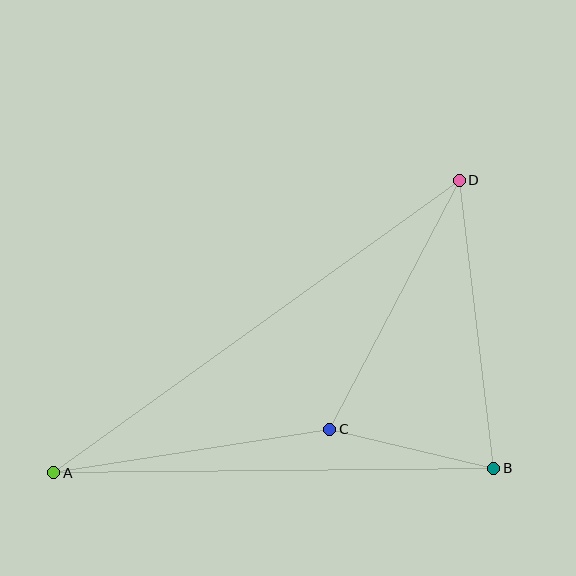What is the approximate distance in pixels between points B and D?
The distance between B and D is approximately 290 pixels.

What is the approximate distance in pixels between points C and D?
The distance between C and D is approximately 281 pixels.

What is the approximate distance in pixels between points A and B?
The distance between A and B is approximately 440 pixels.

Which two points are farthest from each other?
Points A and D are farthest from each other.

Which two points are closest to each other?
Points B and C are closest to each other.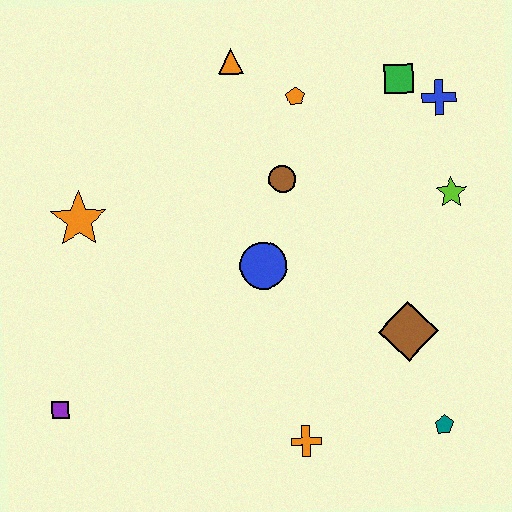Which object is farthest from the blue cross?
The purple square is farthest from the blue cross.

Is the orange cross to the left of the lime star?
Yes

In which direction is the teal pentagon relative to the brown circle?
The teal pentagon is below the brown circle.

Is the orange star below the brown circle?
Yes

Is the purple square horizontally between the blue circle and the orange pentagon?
No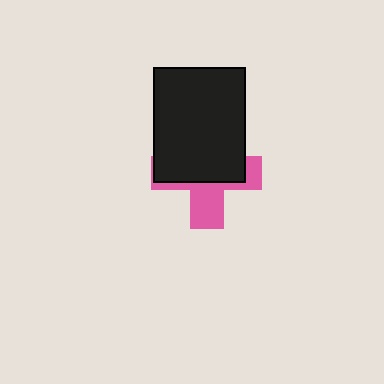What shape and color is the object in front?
The object in front is a black rectangle.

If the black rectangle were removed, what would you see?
You would see the complete pink cross.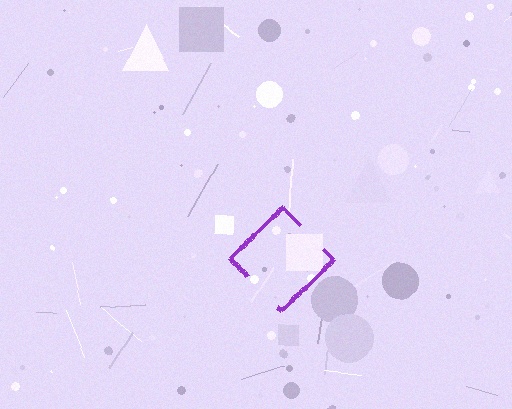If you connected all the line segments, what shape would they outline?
They would outline a diamond.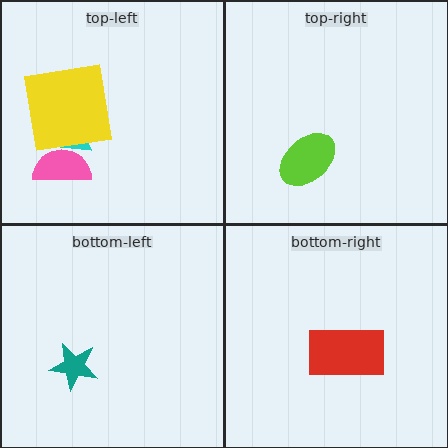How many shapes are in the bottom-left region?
1.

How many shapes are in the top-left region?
3.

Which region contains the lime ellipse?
The top-right region.